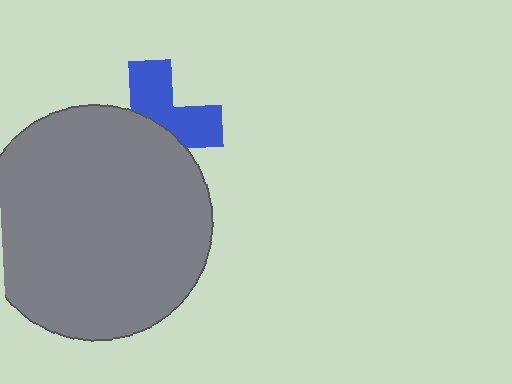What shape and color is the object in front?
The object in front is a gray circle.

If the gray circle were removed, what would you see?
You would see the complete blue cross.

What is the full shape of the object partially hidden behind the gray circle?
The partially hidden object is a blue cross.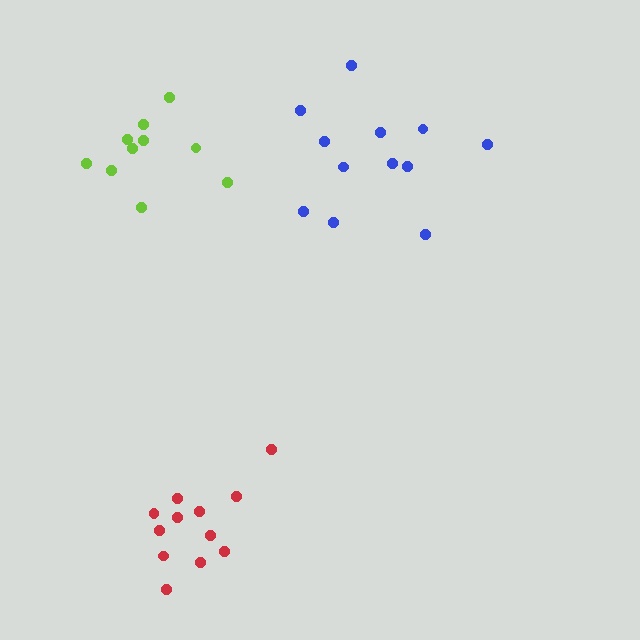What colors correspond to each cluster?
The clusters are colored: lime, red, blue.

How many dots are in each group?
Group 1: 10 dots, Group 2: 12 dots, Group 3: 12 dots (34 total).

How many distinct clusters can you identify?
There are 3 distinct clusters.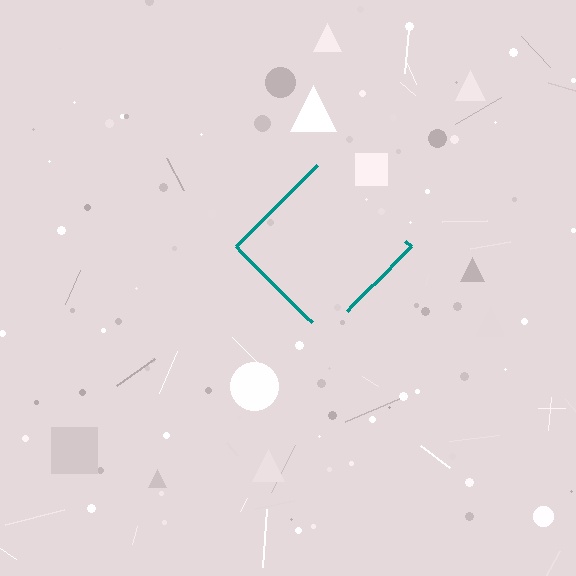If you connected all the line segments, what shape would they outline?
They would outline a diamond.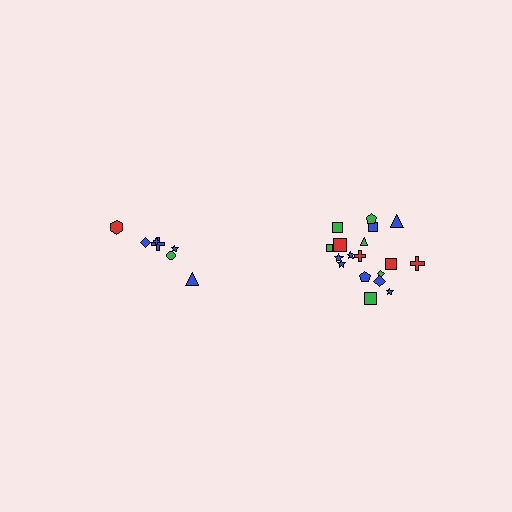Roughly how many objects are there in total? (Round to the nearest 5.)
Roughly 25 objects in total.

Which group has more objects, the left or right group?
The right group.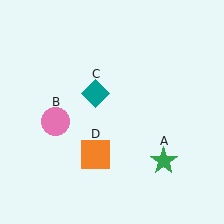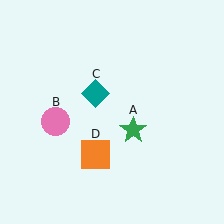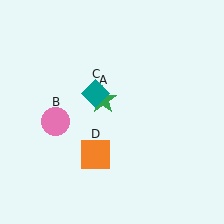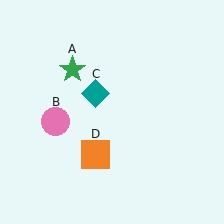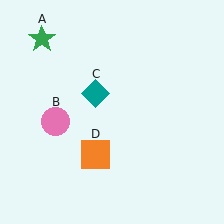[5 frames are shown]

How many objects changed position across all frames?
1 object changed position: green star (object A).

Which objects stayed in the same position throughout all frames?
Pink circle (object B) and teal diamond (object C) and orange square (object D) remained stationary.